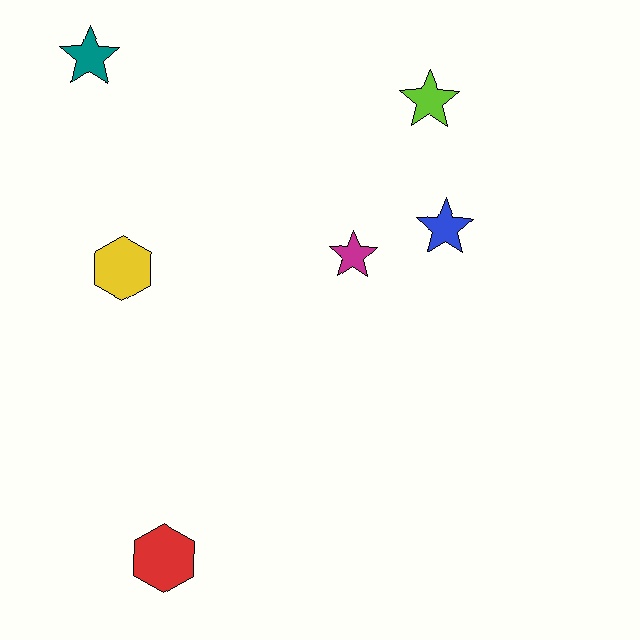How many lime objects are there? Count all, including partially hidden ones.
There is 1 lime object.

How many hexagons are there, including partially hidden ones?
There are 2 hexagons.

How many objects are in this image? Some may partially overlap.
There are 6 objects.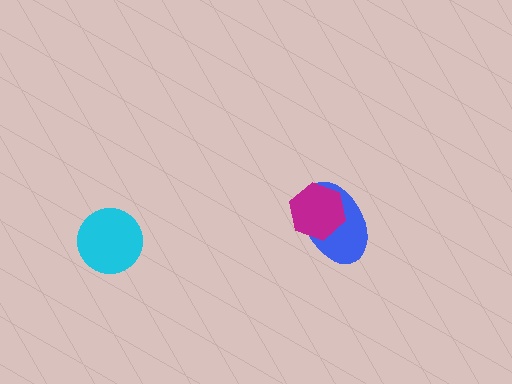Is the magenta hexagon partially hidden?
No, no other shape covers it.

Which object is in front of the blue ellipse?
The magenta hexagon is in front of the blue ellipse.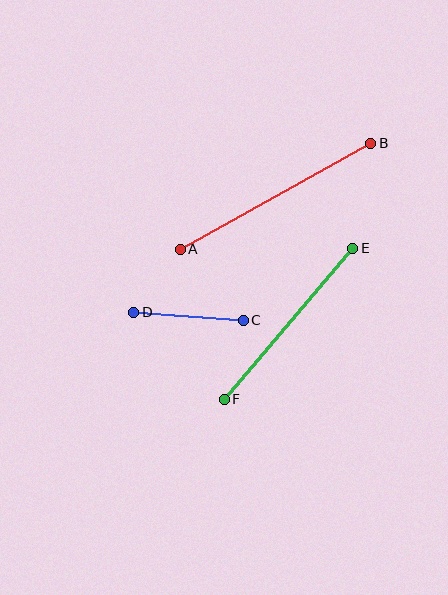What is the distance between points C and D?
The distance is approximately 110 pixels.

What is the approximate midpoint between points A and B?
The midpoint is at approximately (275, 196) pixels.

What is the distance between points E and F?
The distance is approximately 198 pixels.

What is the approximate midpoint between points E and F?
The midpoint is at approximately (289, 324) pixels.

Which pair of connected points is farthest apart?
Points A and B are farthest apart.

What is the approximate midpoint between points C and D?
The midpoint is at approximately (189, 316) pixels.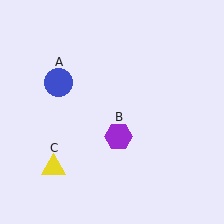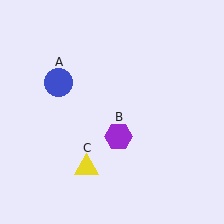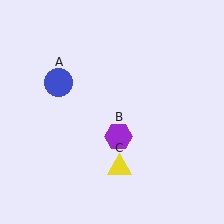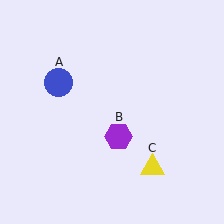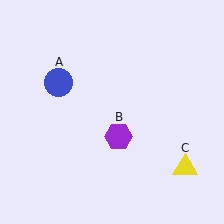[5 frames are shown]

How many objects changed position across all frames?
1 object changed position: yellow triangle (object C).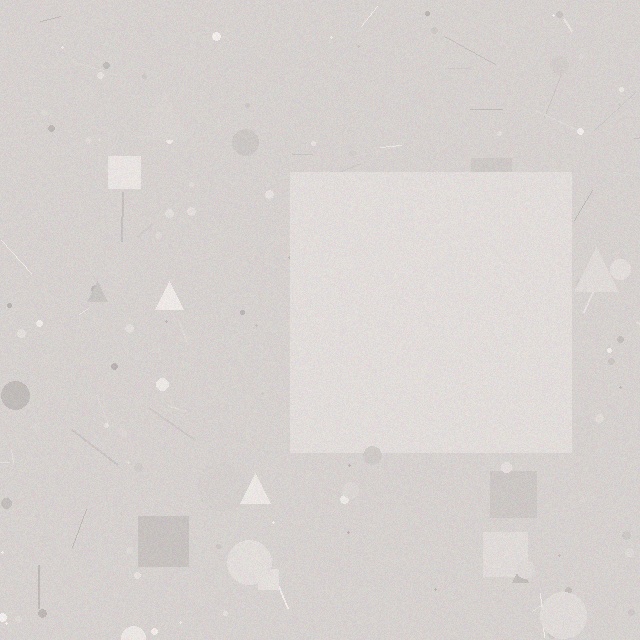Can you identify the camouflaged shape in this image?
The camouflaged shape is a square.